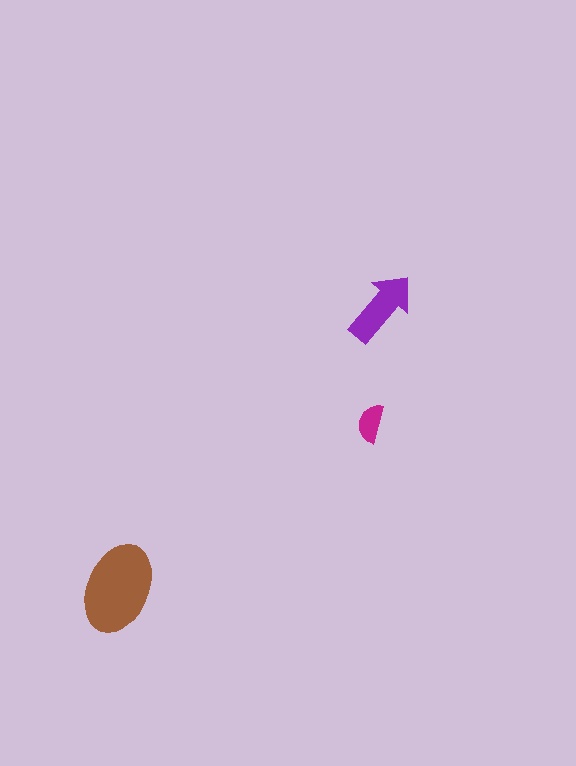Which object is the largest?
The brown ellipse.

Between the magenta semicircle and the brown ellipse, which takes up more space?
The brown ellipse.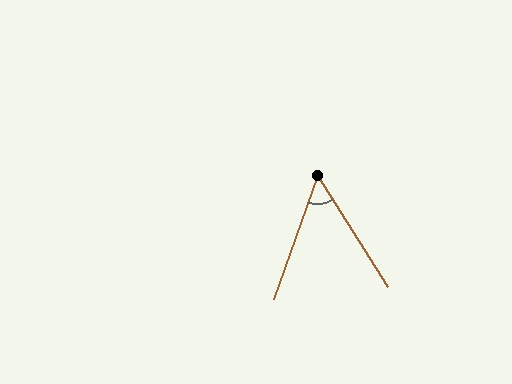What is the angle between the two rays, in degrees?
Approximately 51 degrees.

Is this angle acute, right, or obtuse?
It is acute.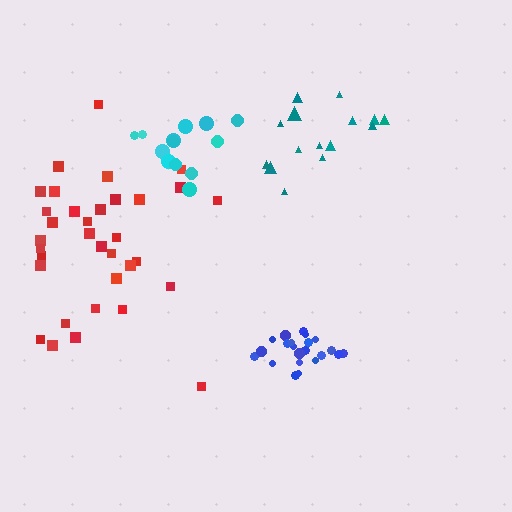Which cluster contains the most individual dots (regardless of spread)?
Red (35).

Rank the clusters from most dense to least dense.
blue, cyan, teal, red.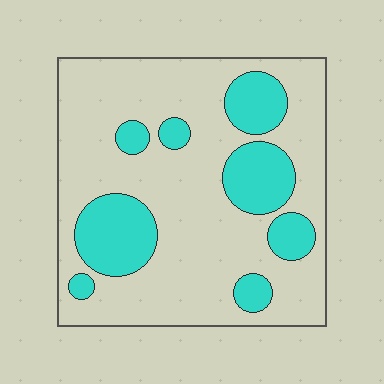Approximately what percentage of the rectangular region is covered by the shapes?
Approximately 25%.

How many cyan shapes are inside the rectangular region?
8.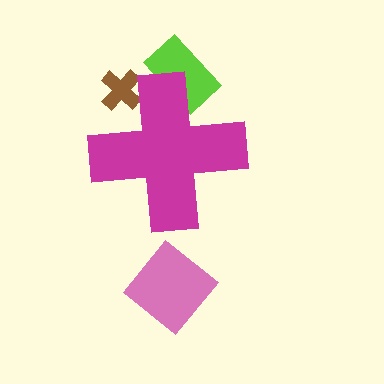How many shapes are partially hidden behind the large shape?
2 shapes are partially hidden.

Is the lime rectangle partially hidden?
Yes, the lime rectangle is partially hidden behind the magenta cross.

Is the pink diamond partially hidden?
No, the pink diamond is fully visible.